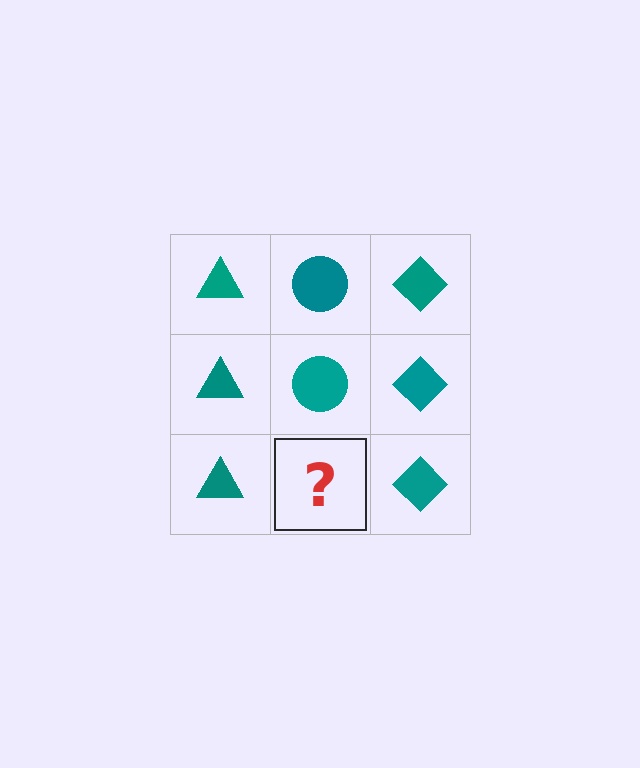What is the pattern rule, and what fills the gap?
The rule is that each column has a consistent shape. The gap should be filled with a teal circle.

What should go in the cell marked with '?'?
The missing cell should contain a teal circle.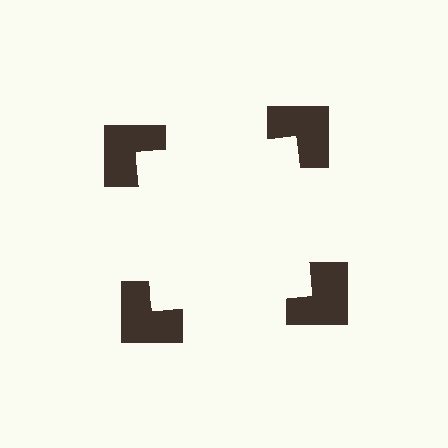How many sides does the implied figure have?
4 sides.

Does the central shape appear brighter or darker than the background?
It typically appears slightly brighter than the background, even though no actual brightness change is drawn.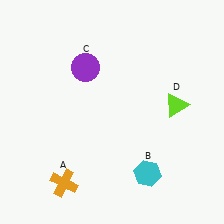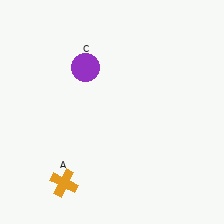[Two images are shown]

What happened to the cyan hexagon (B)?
The cyan hexagon (B) was removed in Image 2. It was in the bottom-right area of Image 1.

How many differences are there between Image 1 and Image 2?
There are 2 differences between the two images.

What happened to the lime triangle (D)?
The lime triangle (D) was removed in Image 2. It was in the top-right area of Image 1.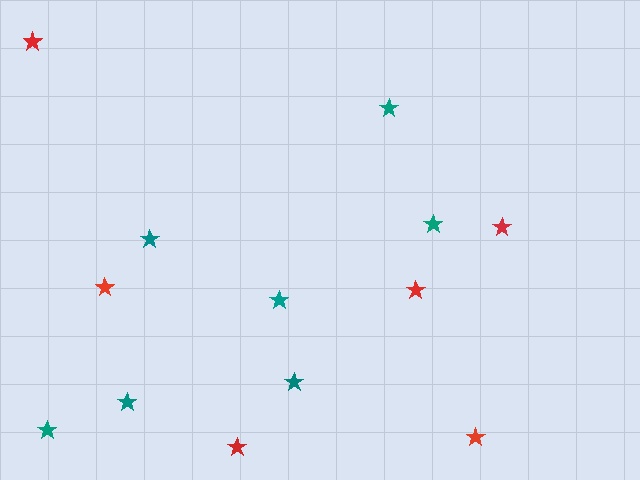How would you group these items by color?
There are 2 groups: one group of teal stars (7) and one group of red stars (6).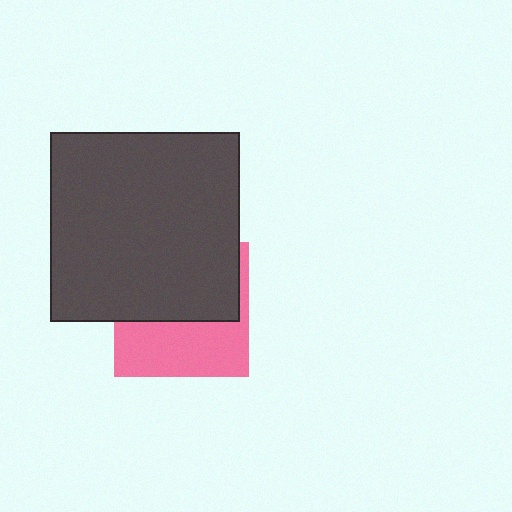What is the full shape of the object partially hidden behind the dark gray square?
The partially hidden object is a pink square.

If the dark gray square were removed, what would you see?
You would see the complete pink square.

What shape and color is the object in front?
The object in front is a dark gray square.